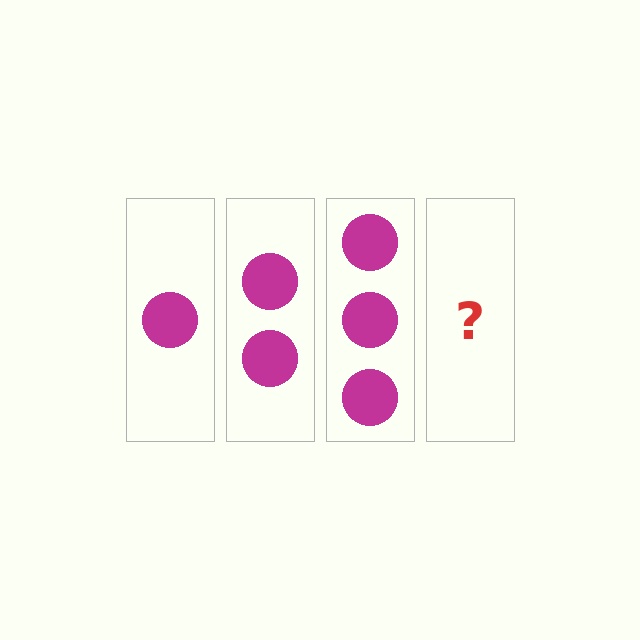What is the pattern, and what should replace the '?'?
The pattern is that each step adds one more circle. The '?' should be 4 circles.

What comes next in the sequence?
The next element should be 4 circles.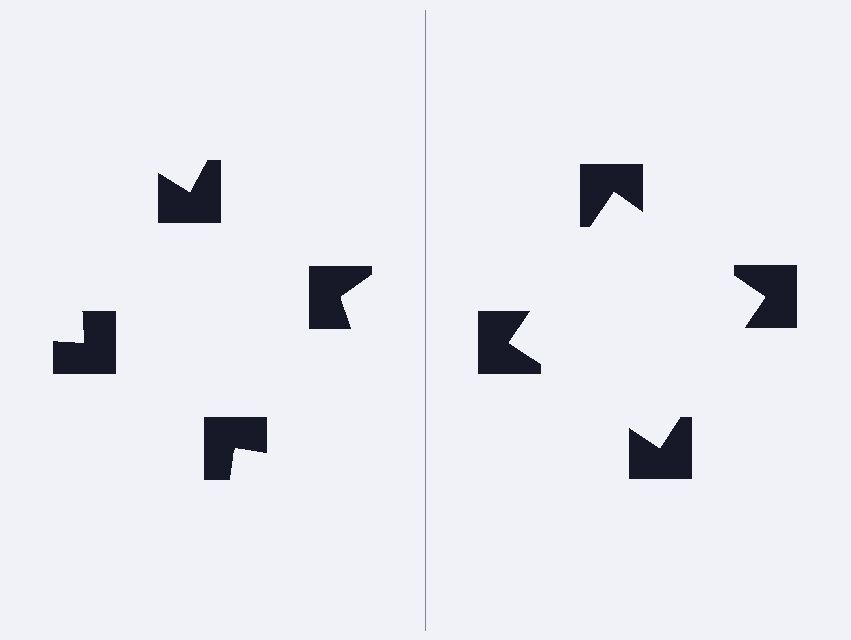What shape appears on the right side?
An illusory square.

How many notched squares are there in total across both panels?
8 — 4 on each side.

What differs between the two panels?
The notched squares are positioned identically on both sides; only the wedge orientations differ. On the right they align to a square; on the left they are misaligned.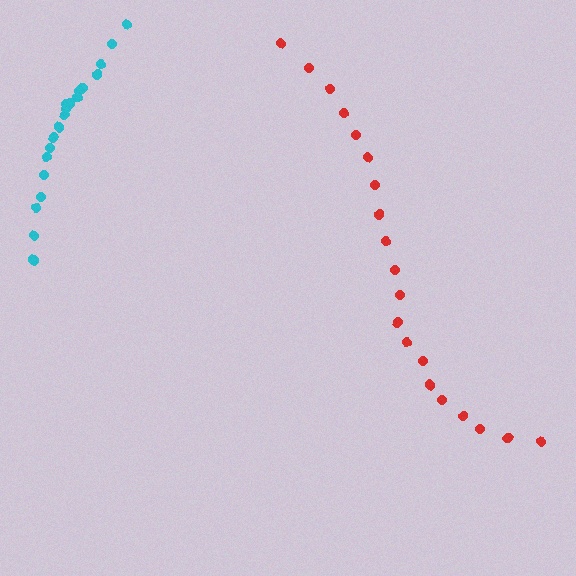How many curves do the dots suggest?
There are 2 distinct paths.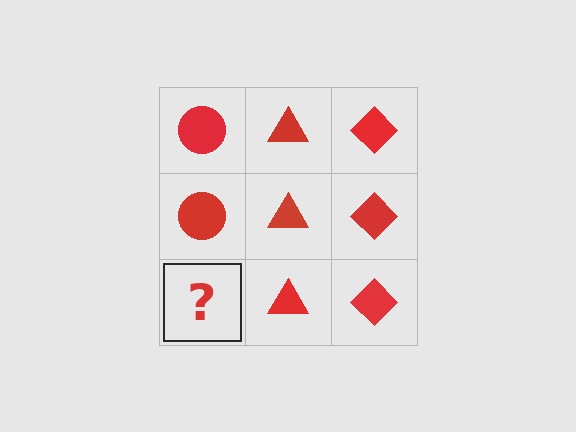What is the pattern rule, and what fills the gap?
The rule is that each column has a consistent shape. The gap should be filled with a red circle.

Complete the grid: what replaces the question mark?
The question mark should be replaced with a red circle.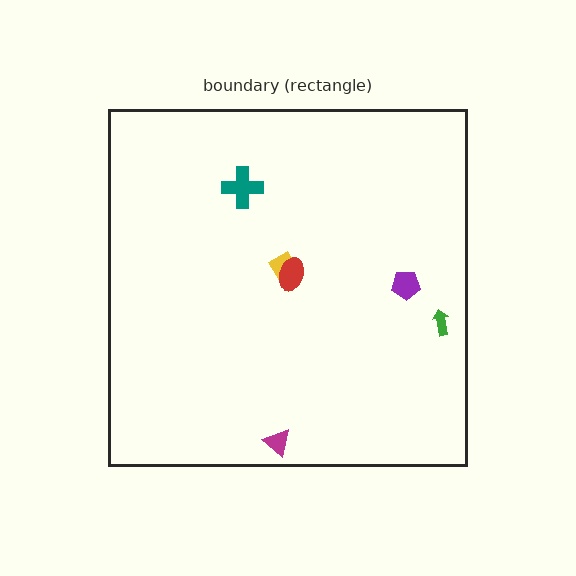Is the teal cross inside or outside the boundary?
Inside.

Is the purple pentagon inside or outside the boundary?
Inside.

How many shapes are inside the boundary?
6 inside, 0 outside.